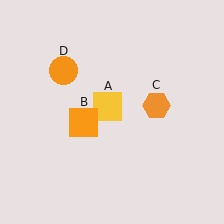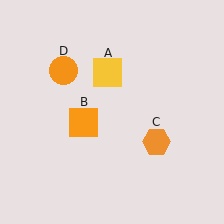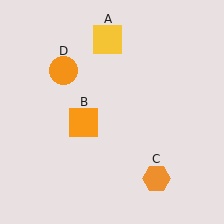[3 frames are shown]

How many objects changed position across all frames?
2 objects changed position: yellow square (object A), orange hexagon (object C).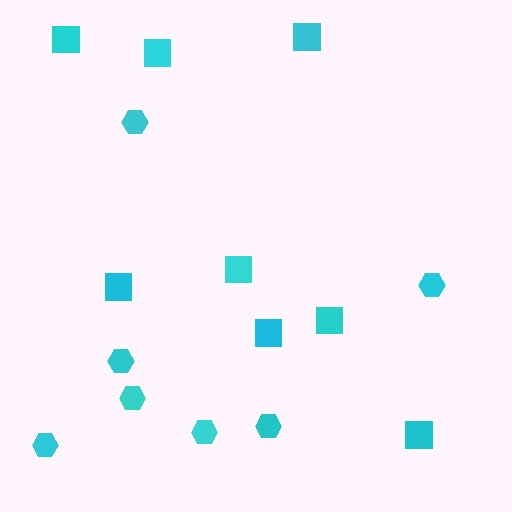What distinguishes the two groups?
There are 2 groups: one group of squares (8) and one group of hexagons (7).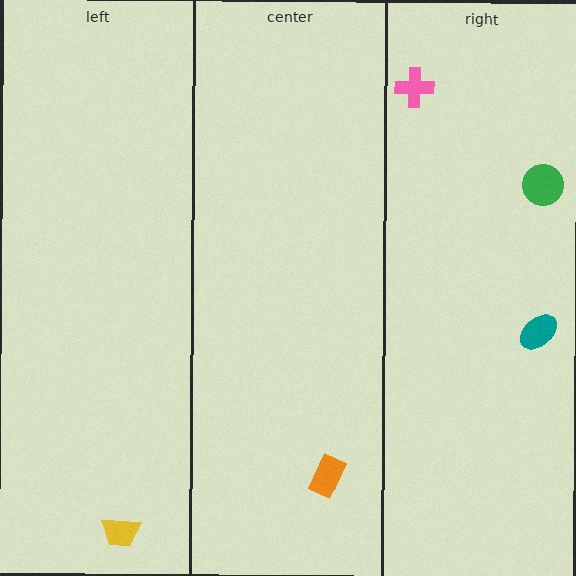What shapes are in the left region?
The yellow trapezoid.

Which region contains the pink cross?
The right region.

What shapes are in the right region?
The pink cross, the teal ellipse, the green circle.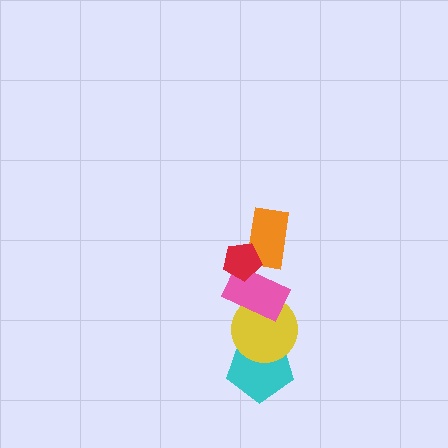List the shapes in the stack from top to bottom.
From top to bottom: the red pentagon, the orange rectangle, the pink rectangle, the yellow circle, the cyan pentagon.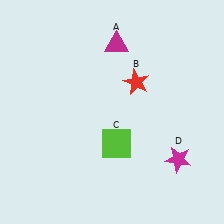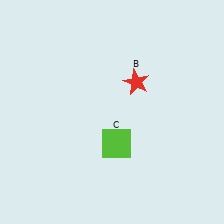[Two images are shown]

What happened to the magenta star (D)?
The magenta star (D) was removed in Image 2. It was in the bottom-right area of Image 1.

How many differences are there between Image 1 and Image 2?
There are 2 differences between the two images.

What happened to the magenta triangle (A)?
The magenta triangle (A) was removed in Image 2. It was in the top-right area of Image 1.